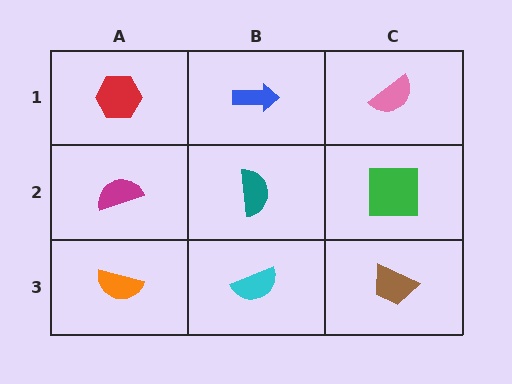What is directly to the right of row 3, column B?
A brown trapezoid.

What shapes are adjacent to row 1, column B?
A teal semicircle (row 2, column B), a red hexagon (row 1, column A), a pink semicircle (row 1, column C).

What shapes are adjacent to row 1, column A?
A magenta semicircle (row 2, column A), a blue arrow (row 1, column B).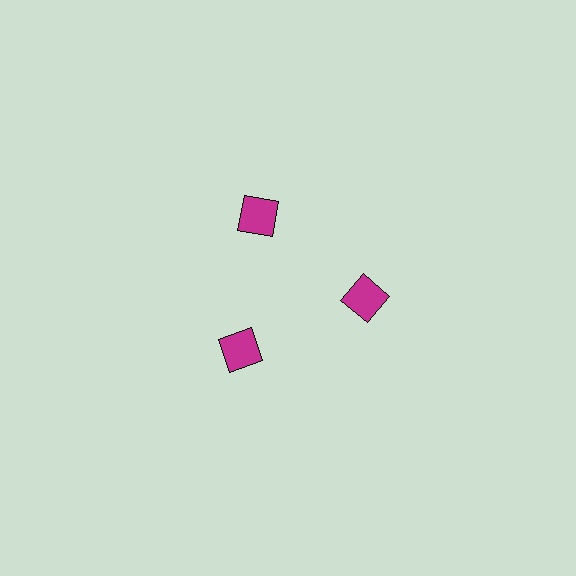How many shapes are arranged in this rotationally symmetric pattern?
There are 3 shapes, arranged in 3 groups of 1.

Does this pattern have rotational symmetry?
Yes, this pattern has 3-fold rotational symmetry. It looks the same after rotating 120 degrees around the center.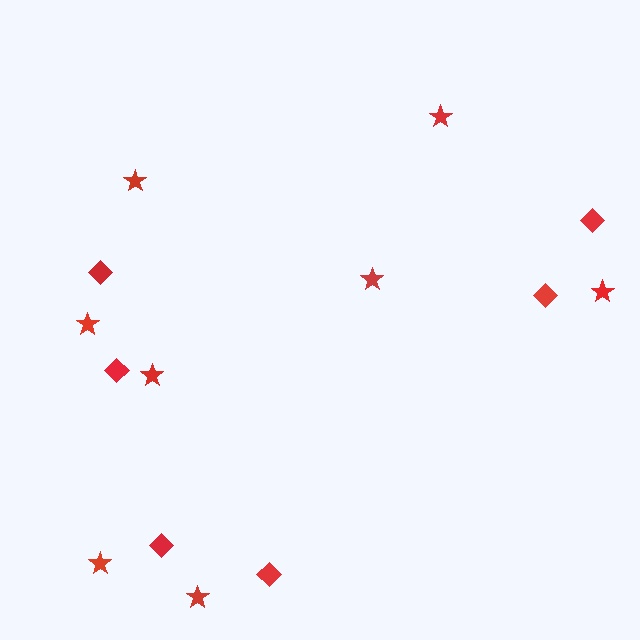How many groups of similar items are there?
There are 2 groups: one group of diamonds (6) and one group of stars (8).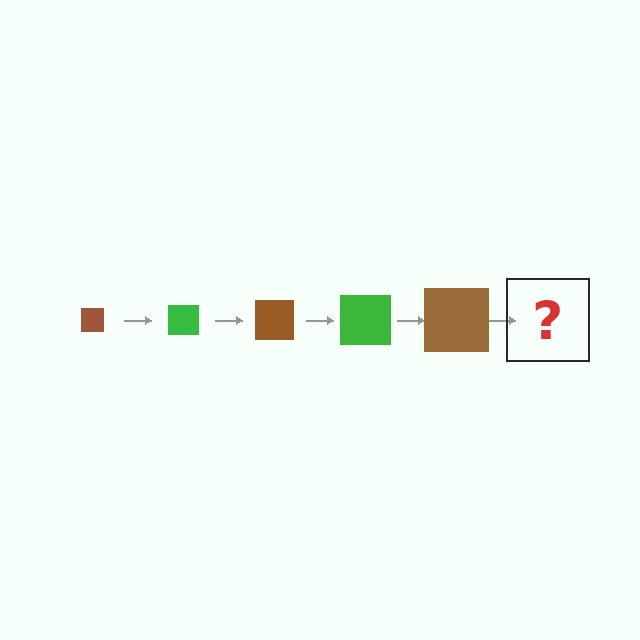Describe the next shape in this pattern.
It should be a green square, larger than the previous one.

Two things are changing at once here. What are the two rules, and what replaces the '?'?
The two rules are that the square grows larger each step and the color cycles through brown and green. The '?' should be a green square, larger than the previous one.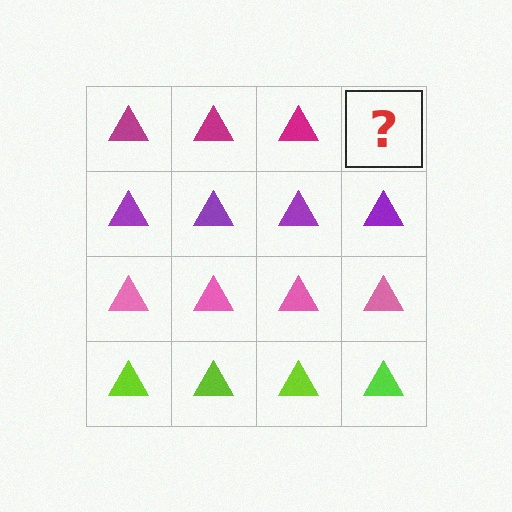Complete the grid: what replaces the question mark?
The question mark should be replaced with a magenta triangle.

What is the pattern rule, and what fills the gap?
The rule is that each row has a consistent color. The gap should be filled with a magenta triangle.